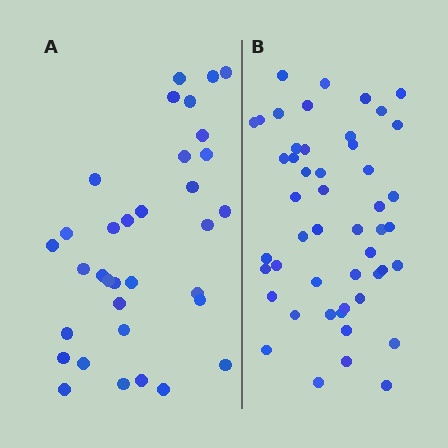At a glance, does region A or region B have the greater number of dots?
Region B (the right region) has more dots.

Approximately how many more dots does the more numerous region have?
Region B has approximately 15 more dots than region A.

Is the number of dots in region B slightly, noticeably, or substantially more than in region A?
Region B has noticeably more, but not dramatically so. The ratio is roughly 1.4 to 1.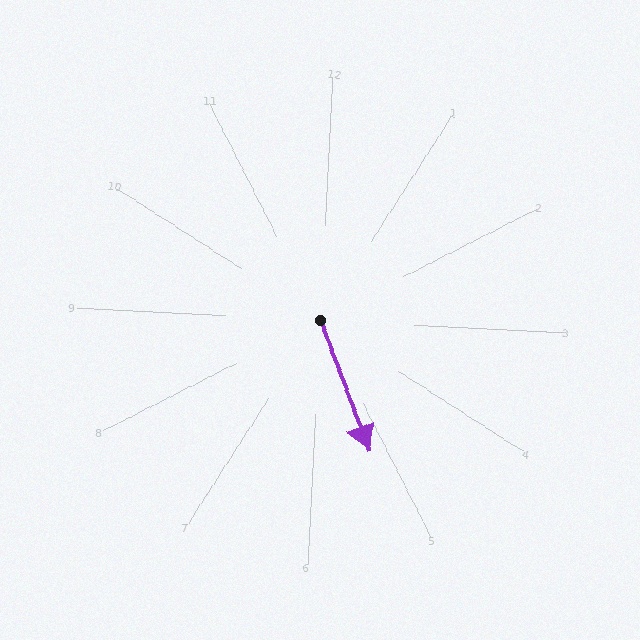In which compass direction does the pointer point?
Southeast.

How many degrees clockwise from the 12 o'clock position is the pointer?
Approximately 156 degrees.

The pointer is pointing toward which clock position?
Roughly 5 o'clock.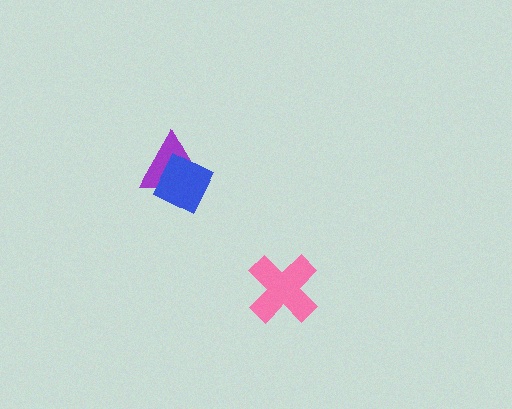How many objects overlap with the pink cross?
0 objects overlap with the pink cross.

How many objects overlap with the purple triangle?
1 object overlaps with the purple triangle.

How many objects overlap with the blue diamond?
1 object overlaps with the blue diamond.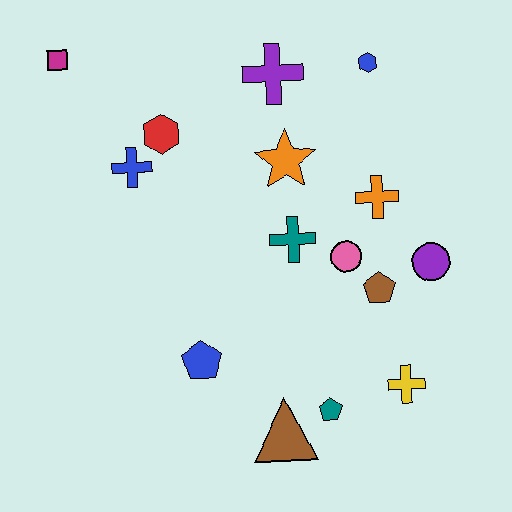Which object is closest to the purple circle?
The brown pentagon is closest to the purple circle.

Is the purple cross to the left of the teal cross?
Yes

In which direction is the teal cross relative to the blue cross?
The teal cross is to the right of the blue cross.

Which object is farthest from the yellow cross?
The magenta square is farthest from the yellow cross.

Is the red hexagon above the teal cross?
Yes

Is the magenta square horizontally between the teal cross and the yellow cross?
No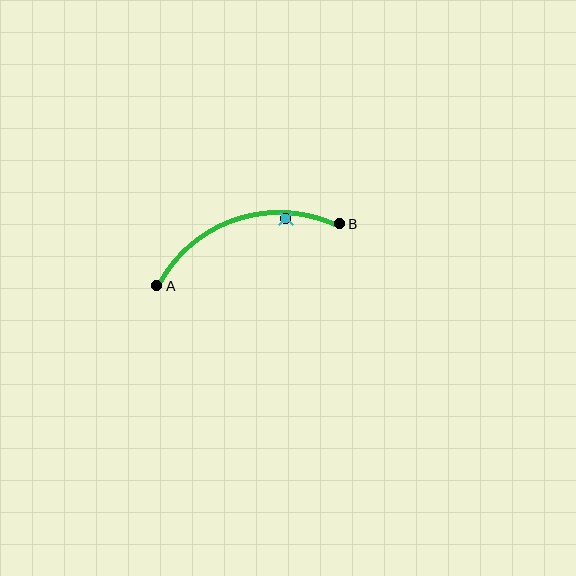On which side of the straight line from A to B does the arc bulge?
The arc bulges above the straight line connecting A and B.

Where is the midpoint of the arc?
The arc midpoint is the point on the curve farthest from the straight line joining A and B. It sits above that line.